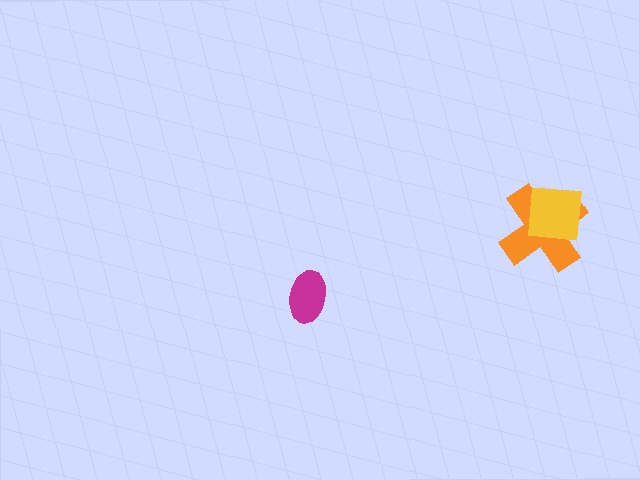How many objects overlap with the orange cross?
1 object overlaps with the orange cross.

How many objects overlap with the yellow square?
1 object overlaps with the yellow square.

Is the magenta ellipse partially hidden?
No, no other shape covers it.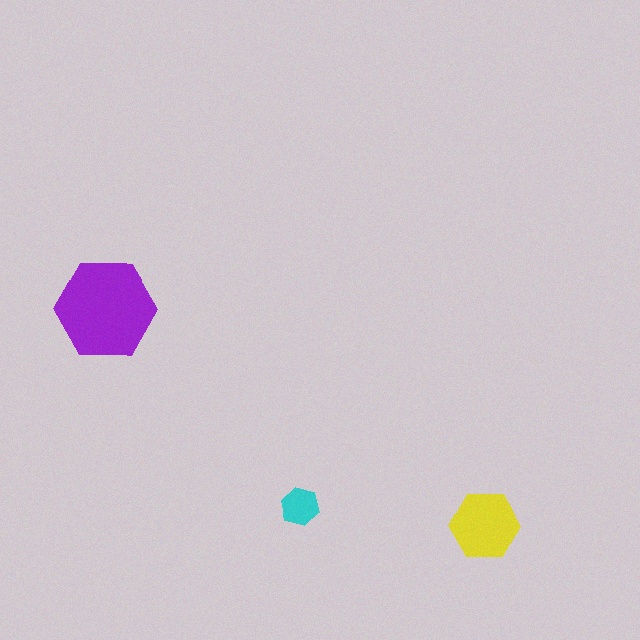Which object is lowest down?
The yellow hexagon is bottommost.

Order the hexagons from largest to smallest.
the purple one, the yellow one, the cyan one.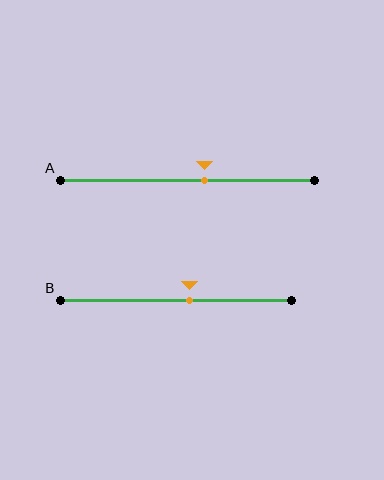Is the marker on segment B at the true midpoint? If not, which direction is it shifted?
No, the marker on segment B is shifted to the right by about 6% of the segment length.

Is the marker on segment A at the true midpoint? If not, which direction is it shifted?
No, the marker on segment A is shifted to the right by about 7% of the segment length.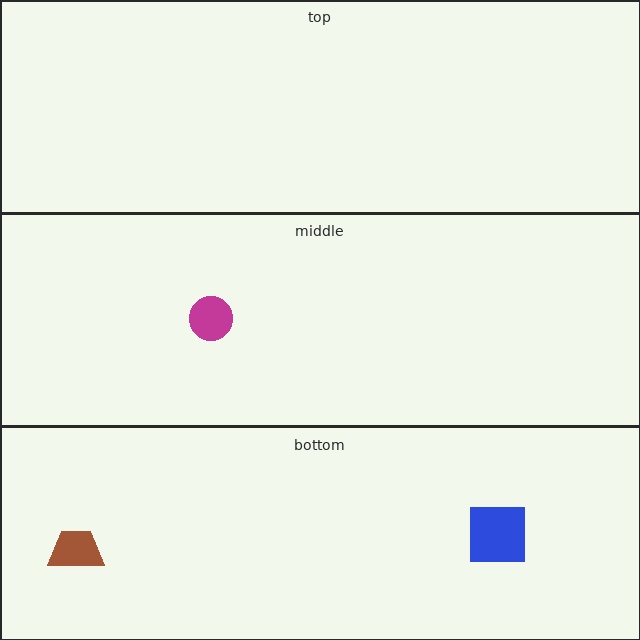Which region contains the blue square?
The bottom region.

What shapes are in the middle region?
The magenta circle.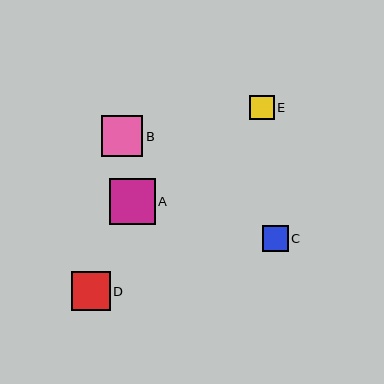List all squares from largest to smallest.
From largest to smallest: A, B, D, C, E.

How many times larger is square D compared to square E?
Square D is approximately 1.6 times the size of square E.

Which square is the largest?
Square A is the largest with a size of approximately 46 pixels.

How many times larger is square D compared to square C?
Square D is approximately 1.5 times the size of square C.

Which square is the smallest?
Square E is the smallest with a size of approximately 25 pixels.